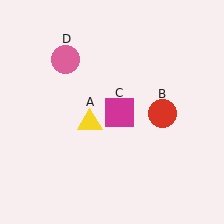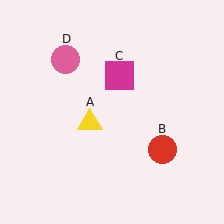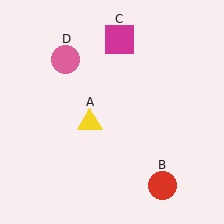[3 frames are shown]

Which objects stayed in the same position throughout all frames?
Yellow triangle (object A) and pink circle (object D) remained stationary.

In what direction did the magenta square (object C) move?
The magenta square (object C) moved up.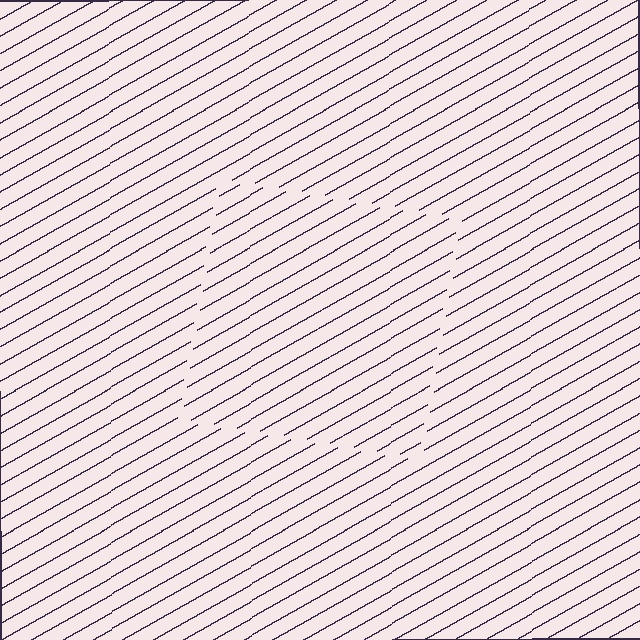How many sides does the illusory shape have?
4 sides — the line-ends trace a square.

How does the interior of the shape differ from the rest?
The interior of the shape contains the same grating, shifted by half a period — the contour is defined by the phase discontinuity where line-ends from the inner and outer gratings abut.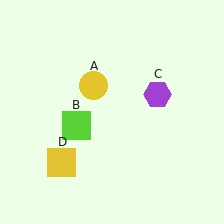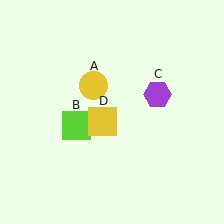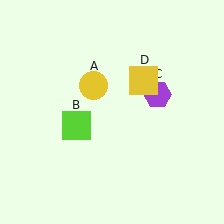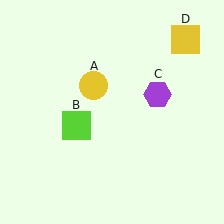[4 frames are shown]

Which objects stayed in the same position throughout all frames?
Yellow circle (object A) and lime square (object B) and purple hexagon (object C) remained stationary.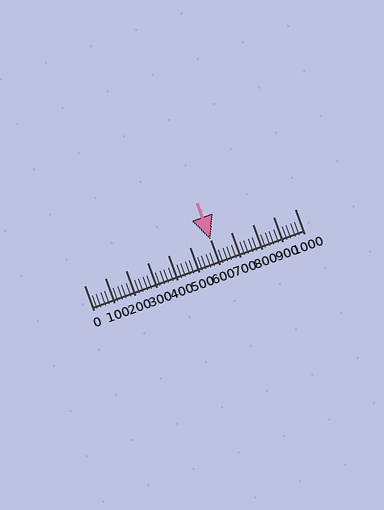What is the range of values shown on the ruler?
The ruler shows values from 0 to 1000.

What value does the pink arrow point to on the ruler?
The pink arrow points to approximately 600.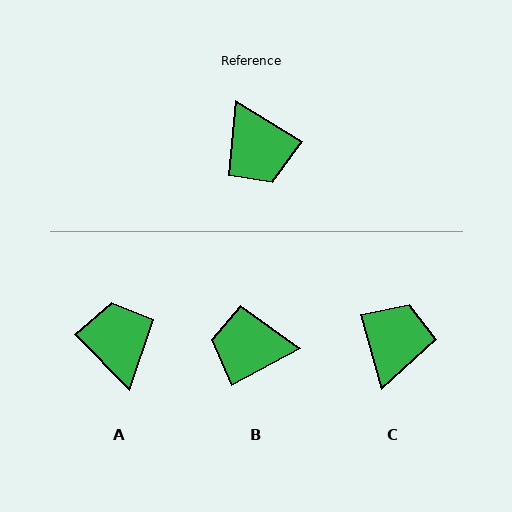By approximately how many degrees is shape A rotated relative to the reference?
Approximately 167 degrees counter-clockwise.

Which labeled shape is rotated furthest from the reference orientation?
A, about 167 degrees away.